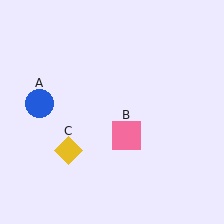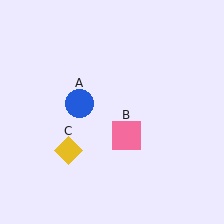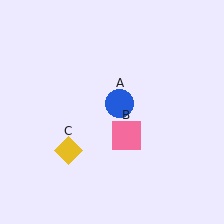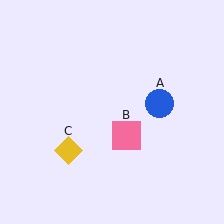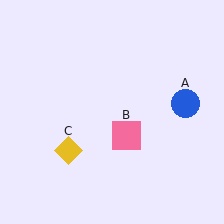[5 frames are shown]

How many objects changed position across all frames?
1 object changed position: blue circle (object A).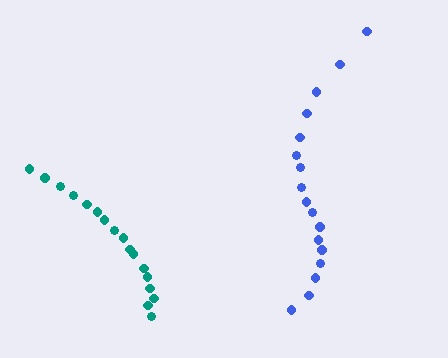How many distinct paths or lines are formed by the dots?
There are 2 distinct paths.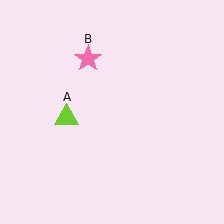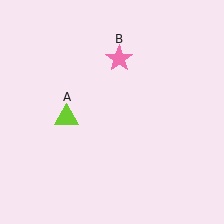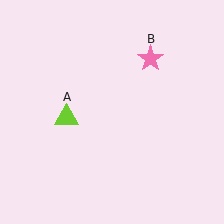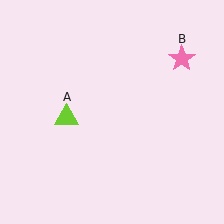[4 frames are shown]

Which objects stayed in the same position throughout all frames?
Lime triangle (object A) remained stationary.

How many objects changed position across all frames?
1 object changed position: pink star (object B).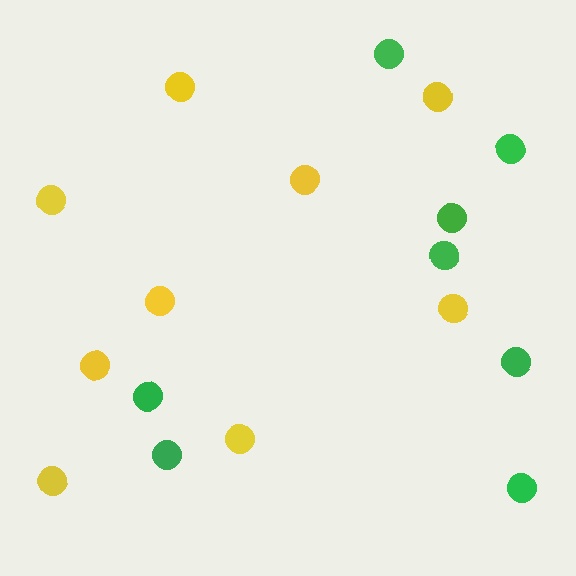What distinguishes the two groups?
There are 2 groups: one group of green circles (8) and one group of yellow circles (9).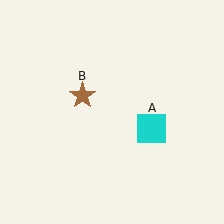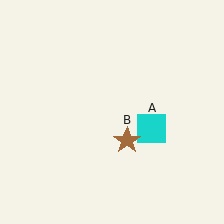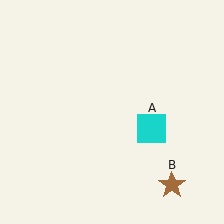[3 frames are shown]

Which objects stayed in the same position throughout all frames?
Cyan square (object A) remained stationary.